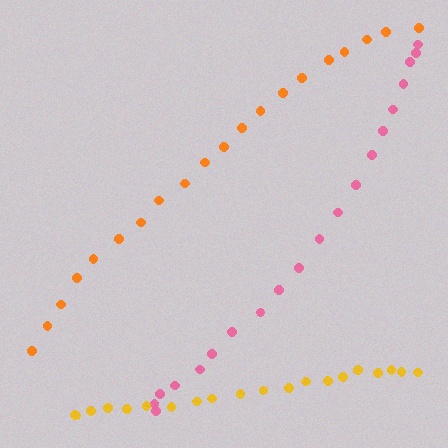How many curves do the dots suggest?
There are 3 distinct paths.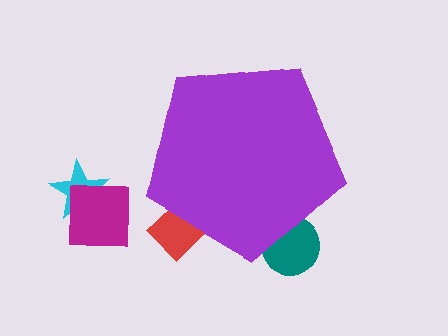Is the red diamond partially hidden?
Yes, the red diamond is partially hidden behind the purple pentagon.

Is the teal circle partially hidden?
Yes, the teal circle is partially hidden behind the purple pentagon.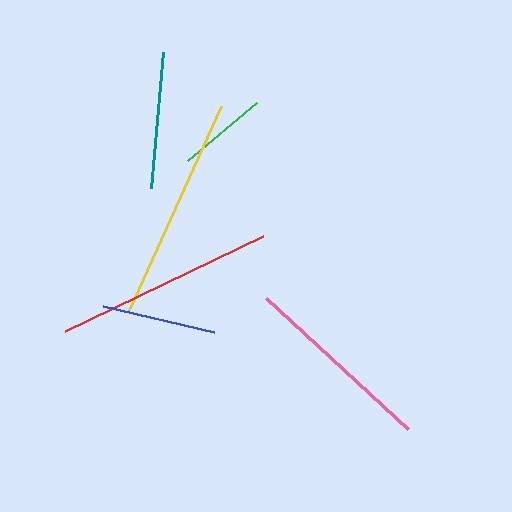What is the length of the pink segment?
The pink segment is approximately 193 pixels long.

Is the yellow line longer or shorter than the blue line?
The yellow line is longer than the blue line.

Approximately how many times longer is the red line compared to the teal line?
The red line is approximately 1.6 times the length of the teal line.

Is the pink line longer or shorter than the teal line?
The pink line is longer than the teal line.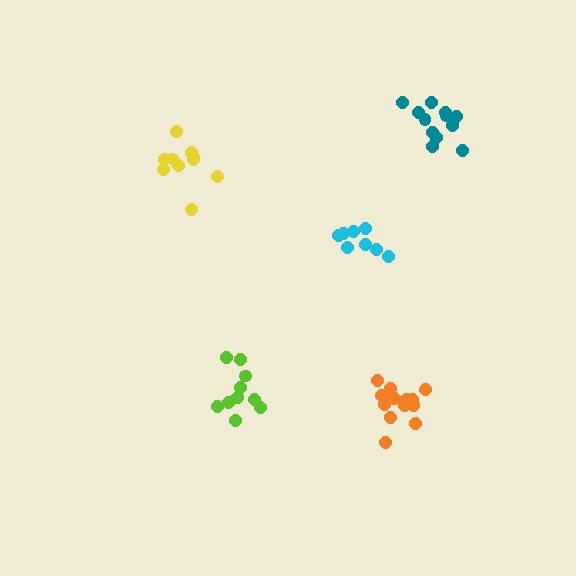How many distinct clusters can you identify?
There are 5 distinct clusters.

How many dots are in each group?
Group 1: 10 dots, Group 2: 14 dots, Group 3: 10 dots, Group 4: 8 dots, Group 5: 12 dots (54 total).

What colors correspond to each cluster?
The clusters are colored: yellow, orange, lime, cyan, teal.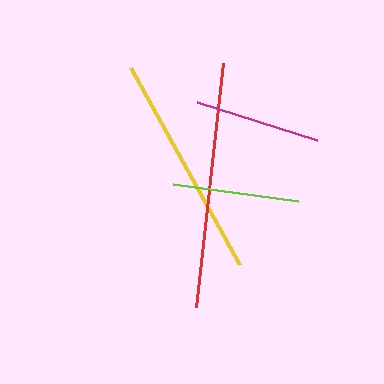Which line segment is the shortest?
The magenta line is the shortest at approximately 126 pixels.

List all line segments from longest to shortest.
From longest to shortest: red, yellow, lime, magenta.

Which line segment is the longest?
The red line is the longest at approximately 246 pixels.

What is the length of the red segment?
The red segment is approximately 246 pixels long.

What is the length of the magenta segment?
The magenta segment is approximately 126 pixels long.